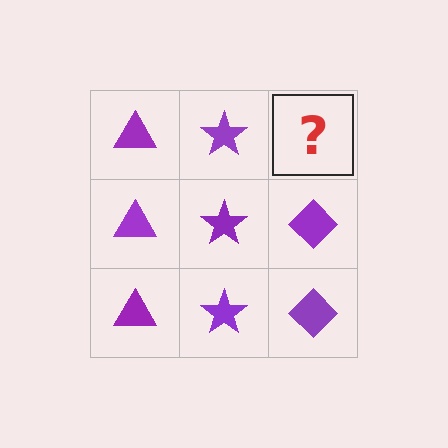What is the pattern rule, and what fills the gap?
The rule is that each column has a consistent shape. The gap should be filled with a purple diamond.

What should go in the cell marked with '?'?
The missing cell should contain a purple diamond.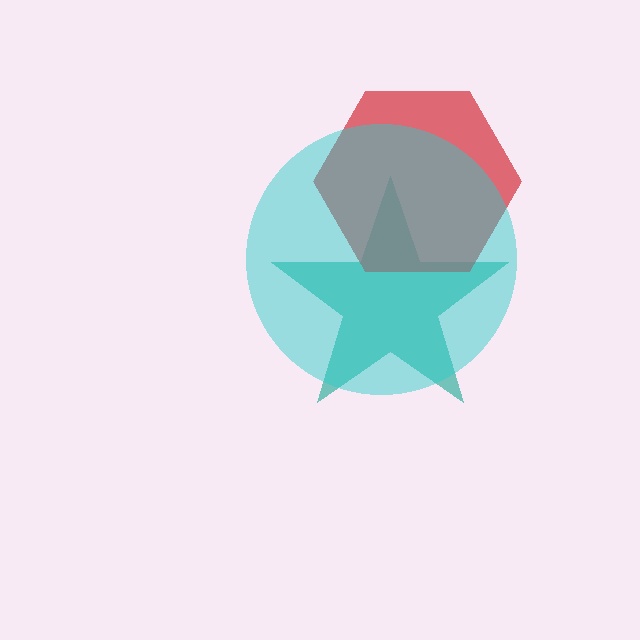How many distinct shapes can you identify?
There are 3 distinct shapes: a teal star, a red hexagon, a cyan circle.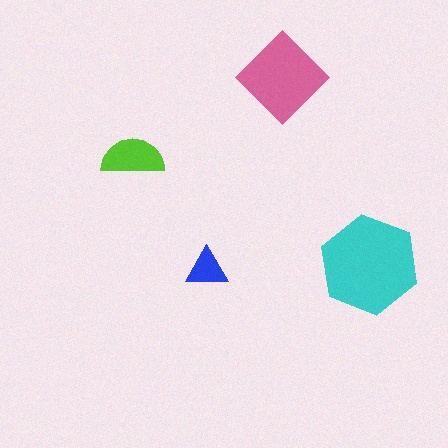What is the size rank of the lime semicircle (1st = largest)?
3rd.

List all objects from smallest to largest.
The blue triangle, the lime semicircle, the pink diamond, the cyan hexagon.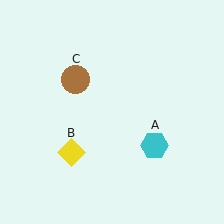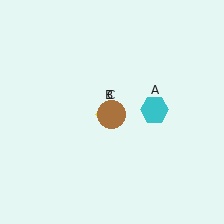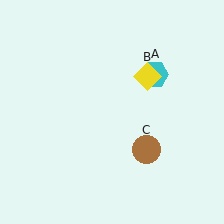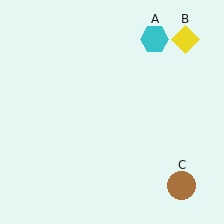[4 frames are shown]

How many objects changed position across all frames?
3 objects changed position: cyan hexagon (object A), yellow diamond (object B), brown circle (object C).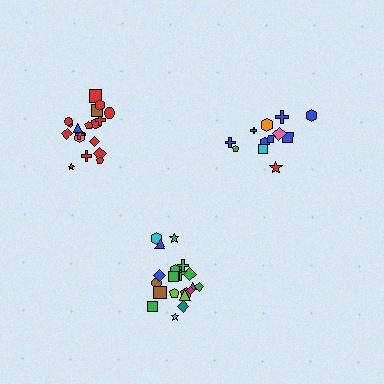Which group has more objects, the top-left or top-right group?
The top-left group.